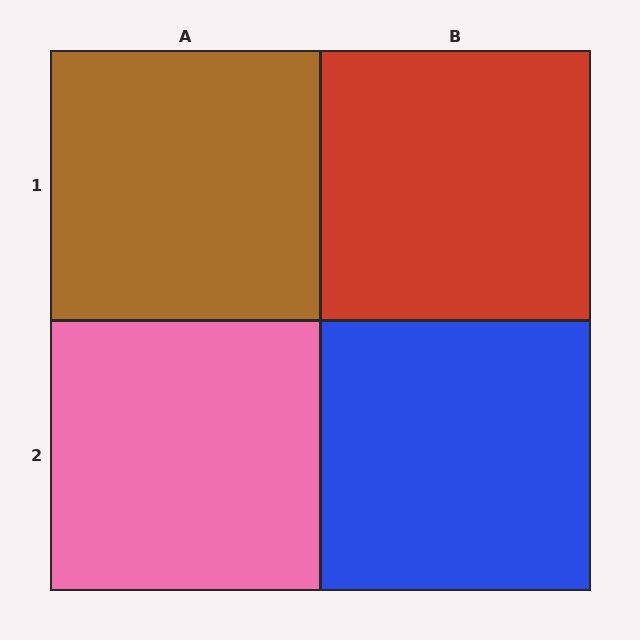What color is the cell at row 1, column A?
Brown.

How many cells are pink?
1 cell is pink.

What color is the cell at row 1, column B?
Red.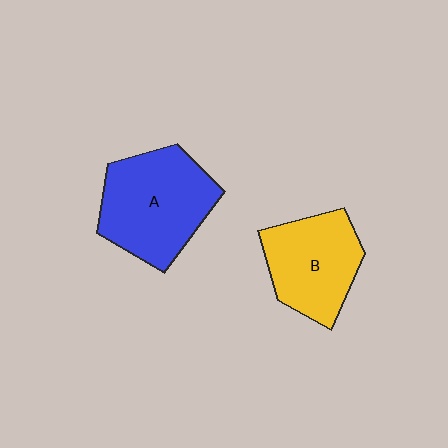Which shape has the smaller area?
Shape B (yellow).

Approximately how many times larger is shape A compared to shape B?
Approximately 1.2 times.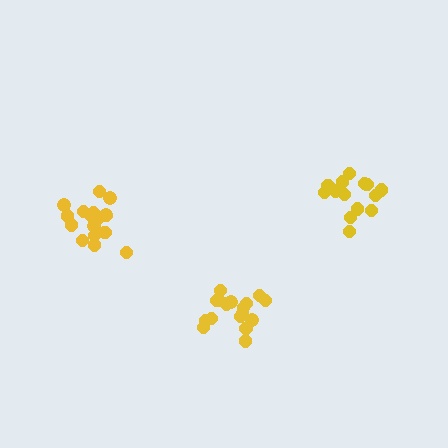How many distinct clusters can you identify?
There are 3 distinct clusters.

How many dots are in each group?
Group 1: 17 dots, Group 2: 15 dots, Group 3: 17 dots (49 total).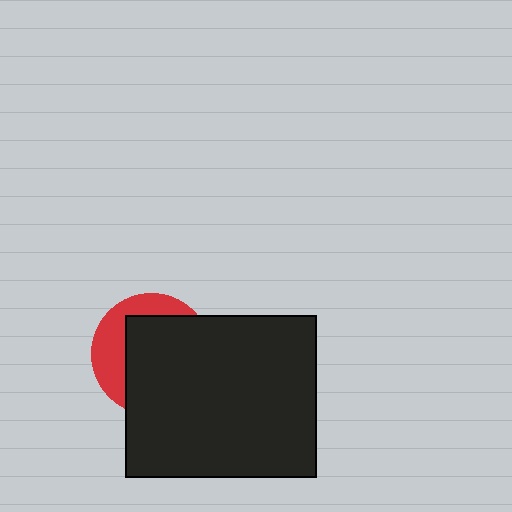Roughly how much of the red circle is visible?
A small part of it is visible (roughly 34%).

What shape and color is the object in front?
The object in front is a black rectangle.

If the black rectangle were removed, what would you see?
You would see the complete red circle.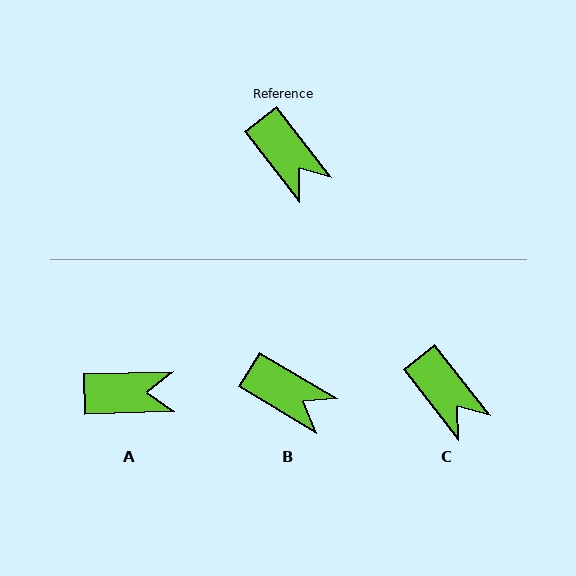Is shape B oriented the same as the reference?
No, it is off by about 21 degrees.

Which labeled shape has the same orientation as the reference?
C.